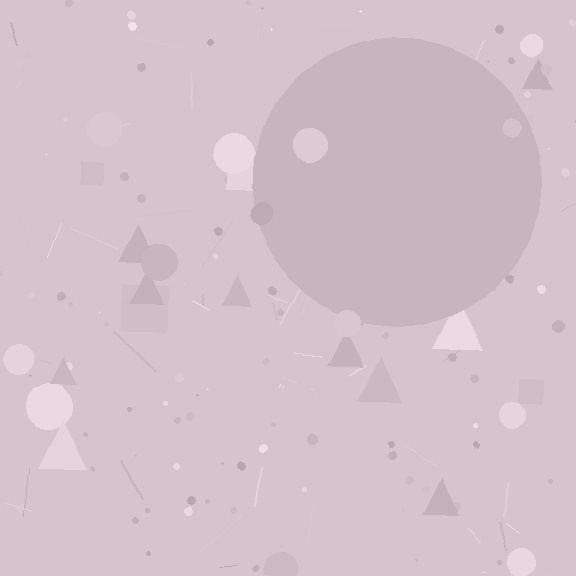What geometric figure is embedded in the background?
A circle is embedded in the background.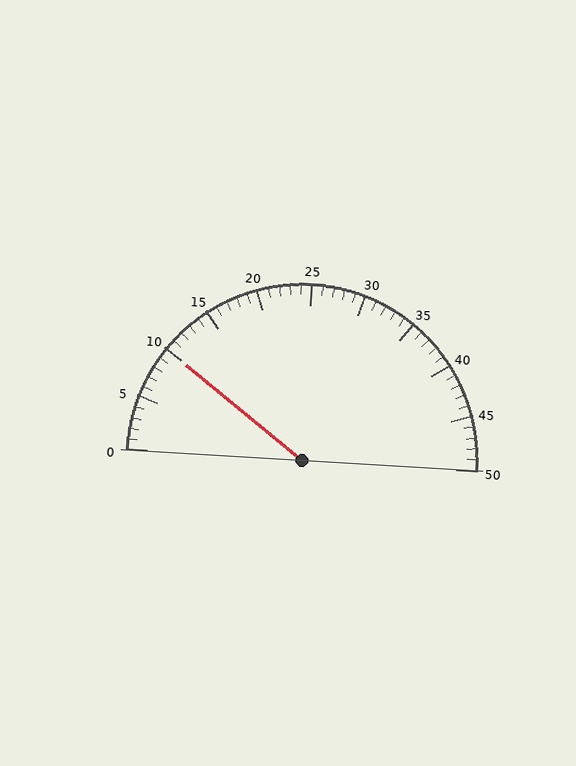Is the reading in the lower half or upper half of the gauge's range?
The reading is in the lower half of the range (0 to 50).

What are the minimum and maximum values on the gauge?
The gauge ranges from 0 to 50.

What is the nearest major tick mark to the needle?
The nearest major tick mark is 10.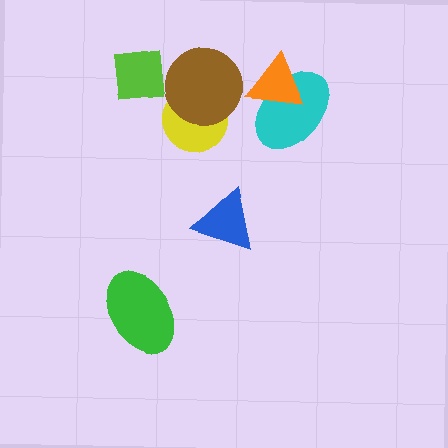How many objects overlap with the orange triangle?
1 object overlaps with the orange triangle.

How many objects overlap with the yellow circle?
1 object overlaps with the yellow circle.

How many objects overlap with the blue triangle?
0 objects overlap with the blue triangle.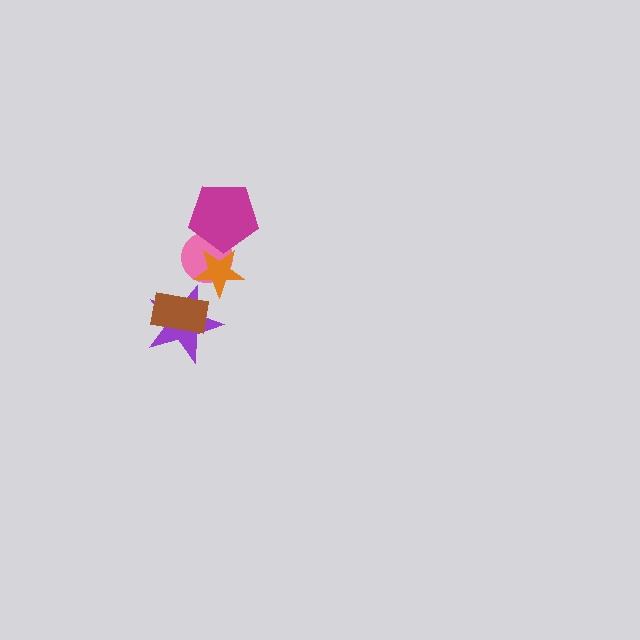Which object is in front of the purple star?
The brown rectangle is in front of the purple star.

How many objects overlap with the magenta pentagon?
2 objects overlap with the magenta pentagon.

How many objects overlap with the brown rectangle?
1 object overlaps with the brown rectangle.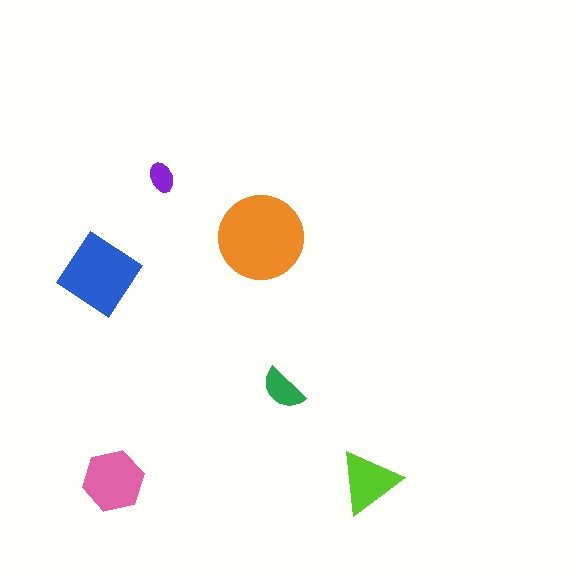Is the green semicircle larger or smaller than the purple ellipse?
Larger.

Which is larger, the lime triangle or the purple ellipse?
The lime triangle.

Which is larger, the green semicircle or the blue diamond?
The blue diamond.